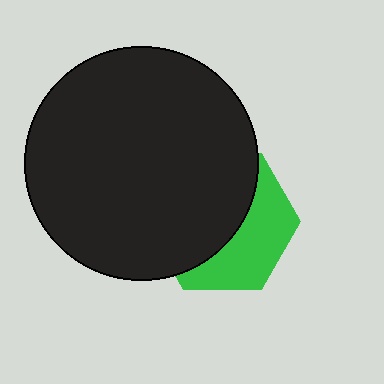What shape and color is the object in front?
The object in front is a black circle.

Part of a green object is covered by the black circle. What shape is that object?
It is a hexagon.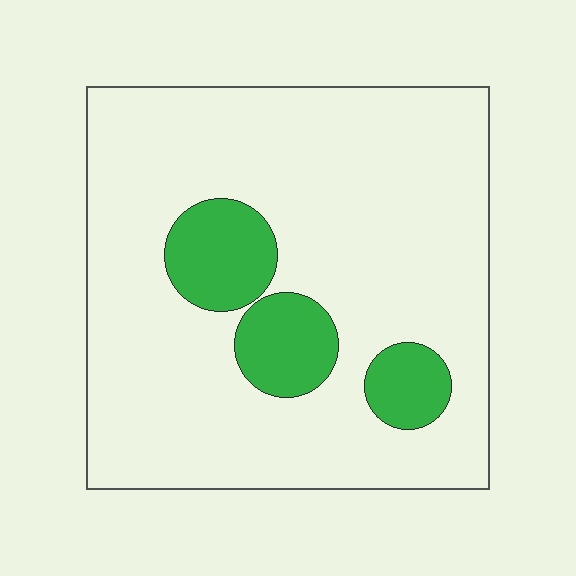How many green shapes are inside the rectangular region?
3.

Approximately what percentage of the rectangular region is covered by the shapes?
Approximately 15%.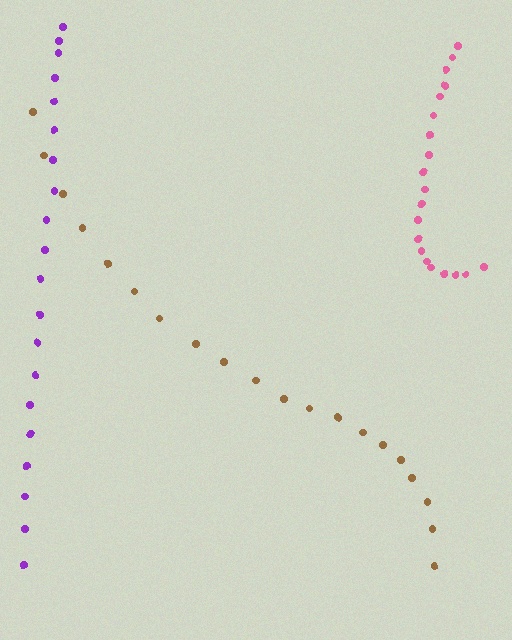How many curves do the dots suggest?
There are 3 distinct paths.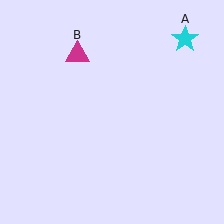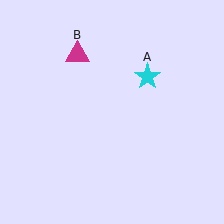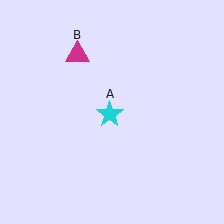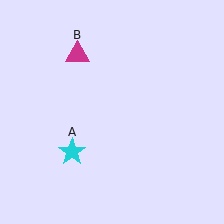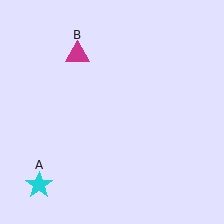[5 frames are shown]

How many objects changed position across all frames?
1 object changed position: cyan star (object A).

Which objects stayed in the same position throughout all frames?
Magenta triangle (object B) remained stationary.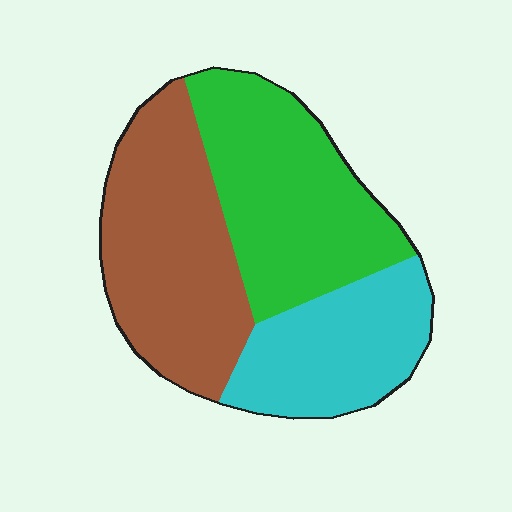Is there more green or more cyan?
Green.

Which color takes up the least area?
Cyan, at roughly 25%.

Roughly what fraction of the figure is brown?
Brown covers about 40% of the figure.